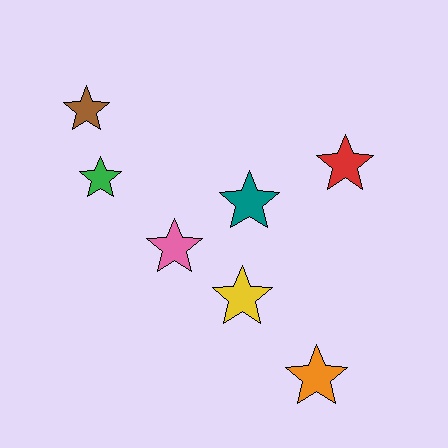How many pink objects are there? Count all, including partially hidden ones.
There is 1 pink object.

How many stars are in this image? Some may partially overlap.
There are 7 stars.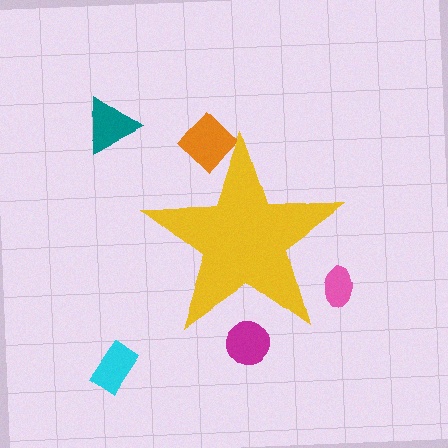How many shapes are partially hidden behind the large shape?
3 shapes are partially hidden.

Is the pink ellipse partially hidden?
Yes, the pink ellipse is partially hidden behind the yellow star.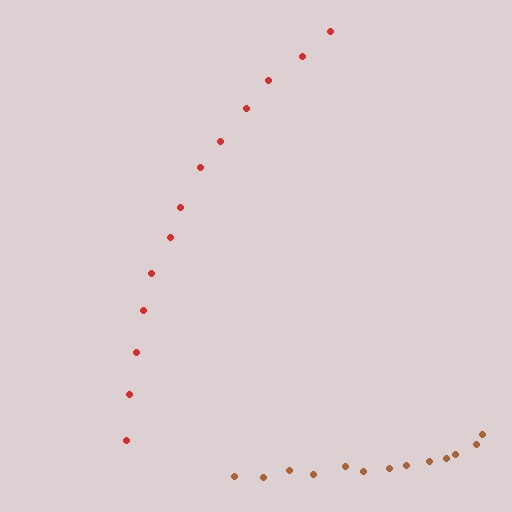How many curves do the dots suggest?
There are 2 distinct paths.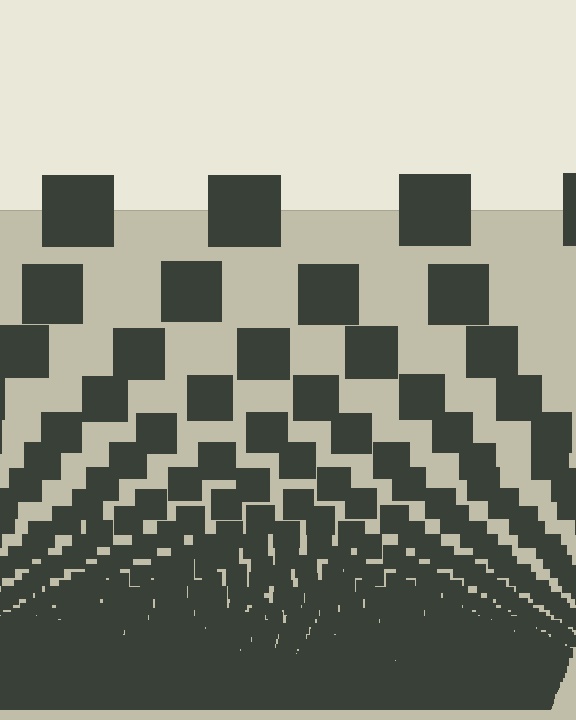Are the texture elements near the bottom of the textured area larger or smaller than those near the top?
Smaller. The gradient is inverted — elements near the bottom are smaller and denser.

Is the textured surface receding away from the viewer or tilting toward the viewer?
The surface appears to tilt toward the viewer. Texture elements get larger and sparser toward the top.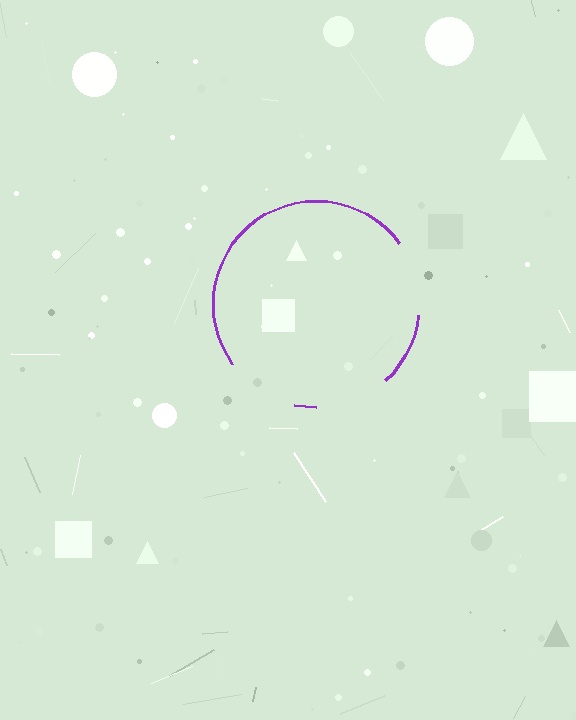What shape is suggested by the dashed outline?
The dashed outline suggests a circle.